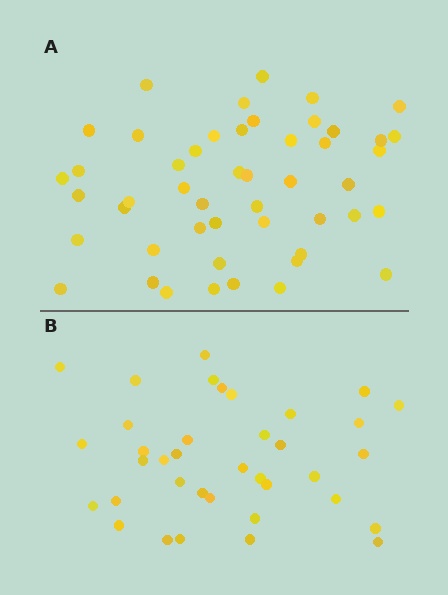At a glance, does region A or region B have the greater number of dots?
Region A (the top region) has more dots.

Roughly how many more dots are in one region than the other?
Region A has roughly 12 or so more dots than region B.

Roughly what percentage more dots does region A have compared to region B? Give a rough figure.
About 30% more.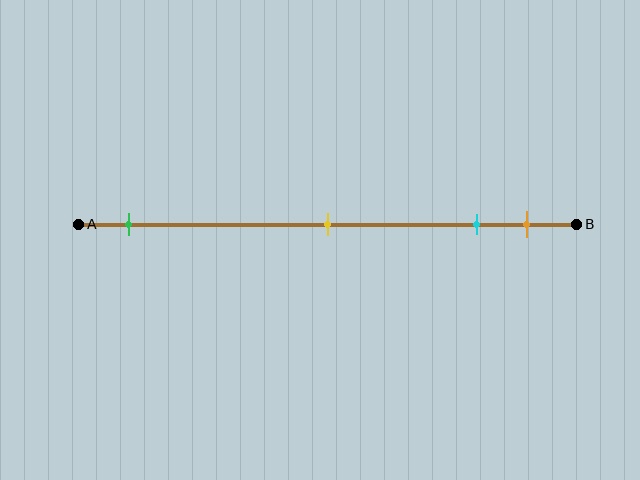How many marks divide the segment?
There are 4 marks dividing the segment.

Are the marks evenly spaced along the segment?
No, the marks are not evenly spaced.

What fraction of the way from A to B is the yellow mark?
The yellow mark is approximately 50% (0.5) of the way from A to B.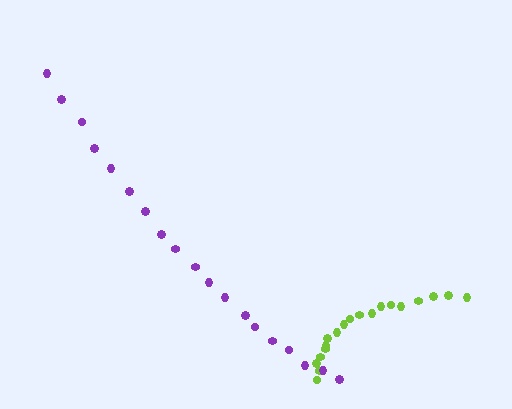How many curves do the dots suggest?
There are 2 distinct paths.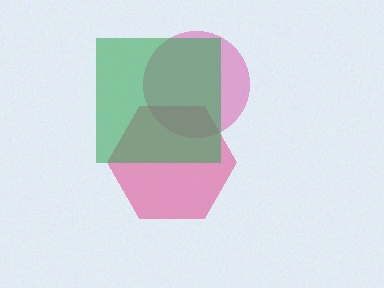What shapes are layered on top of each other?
The layered shapes are: a pink hexagon, a magenta circle, a green square.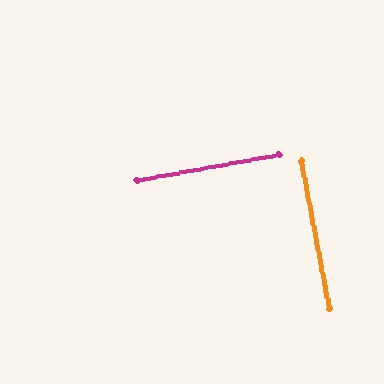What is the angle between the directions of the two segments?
Approximately 90 degrees.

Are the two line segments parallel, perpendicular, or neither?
Perpendicular — they meet at approximately 90°.